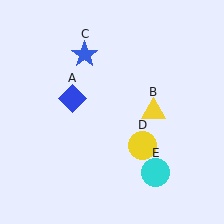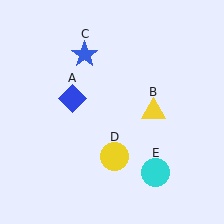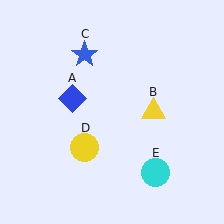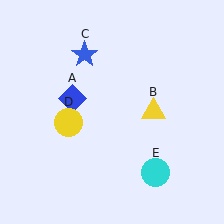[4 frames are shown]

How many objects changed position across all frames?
1 object changed position: yellow circle (object D).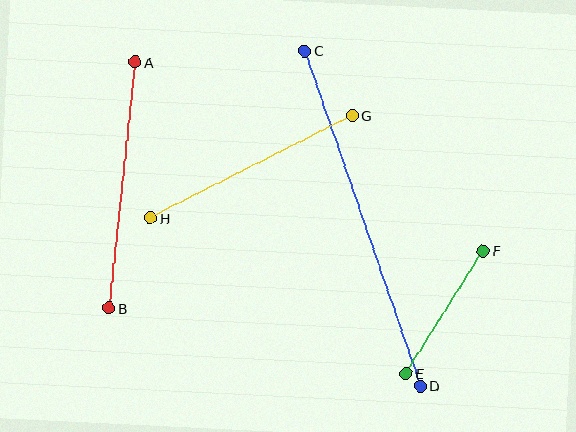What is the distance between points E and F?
The distance is approximately 145 pixels.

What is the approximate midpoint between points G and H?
The midpoint is at approximately (251, 167) pixels.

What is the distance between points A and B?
The distance is approximately 248 pixels.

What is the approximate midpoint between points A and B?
The midpoint is at approximately (122, 185) pixels.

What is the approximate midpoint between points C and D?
The midpoint is at approximately (362, 218) pixels.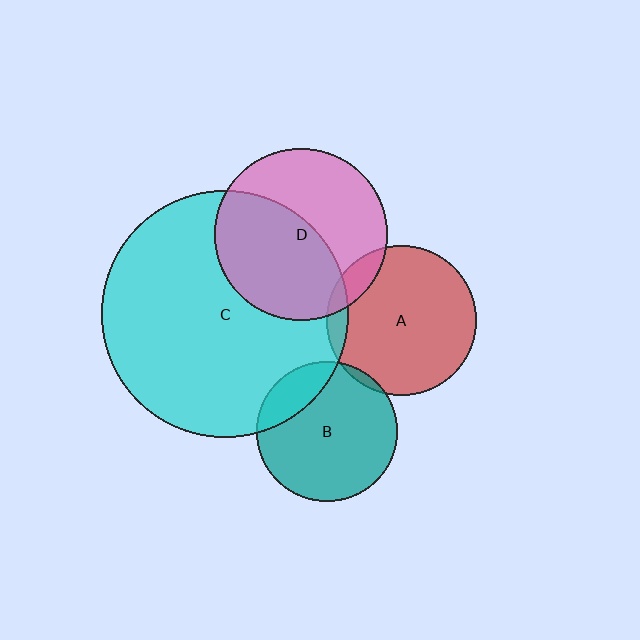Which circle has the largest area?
Circle C (cyan).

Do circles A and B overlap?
Yes.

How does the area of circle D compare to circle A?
Approximately 1.3 times.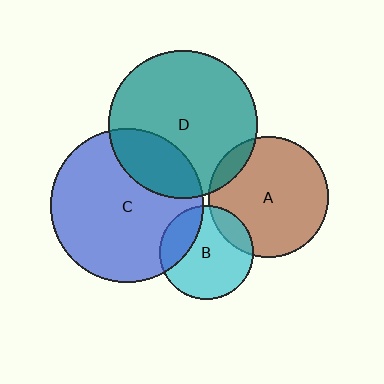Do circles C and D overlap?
Yes.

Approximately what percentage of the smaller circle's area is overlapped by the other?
Approximately 25%.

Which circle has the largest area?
Circle C (blue).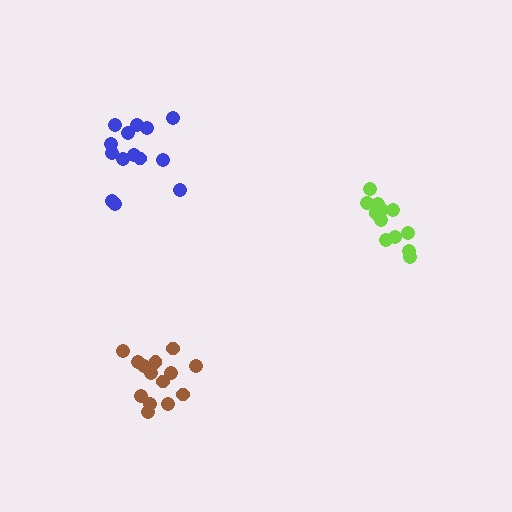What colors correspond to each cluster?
The clusters are colored: lime, blue, brown.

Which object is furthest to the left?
The blue cluster is leftmost.